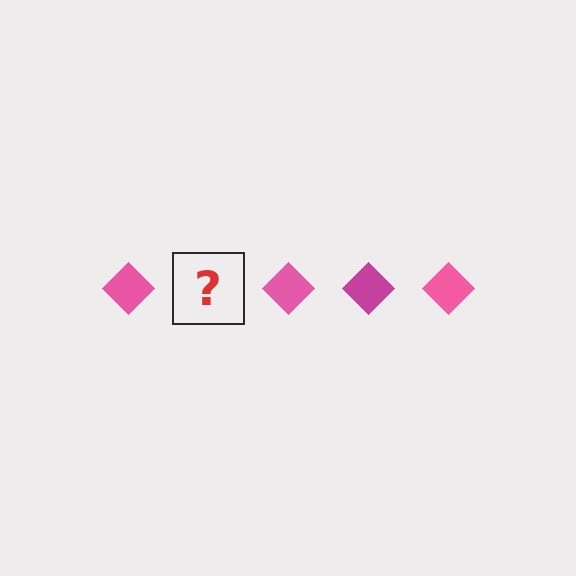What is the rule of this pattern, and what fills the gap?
The rule is that the pattern cycles through pink, magenta diamonds. The gap should be filled with a magenta diamond.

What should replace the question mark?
The question mark should be replaced with a magenta diamond.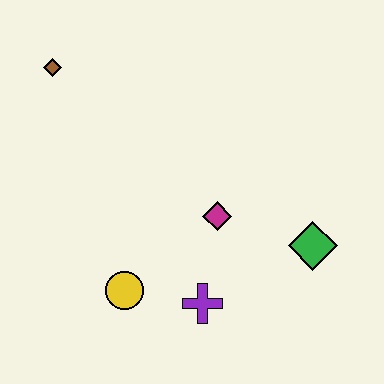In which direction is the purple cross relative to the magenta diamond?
The purple cross is below the magenta diamond.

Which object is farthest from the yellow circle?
The brown diamond is farthest from the yellow circle.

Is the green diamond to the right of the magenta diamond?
Yes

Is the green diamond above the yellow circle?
Yes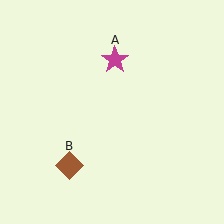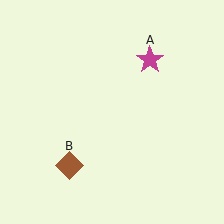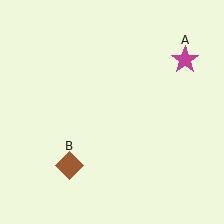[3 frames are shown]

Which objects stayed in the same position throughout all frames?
Brown diamond (object B) remained stationary.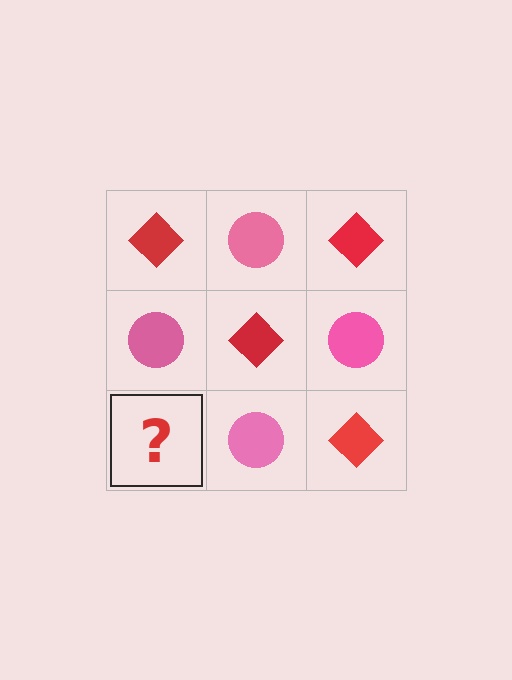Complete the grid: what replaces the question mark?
The question mark should be replaced with a red diamond.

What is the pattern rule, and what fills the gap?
The rule is that it alternates red diamond and pink circle in a checkerboard pattern. The gap should be filled with a red diamond.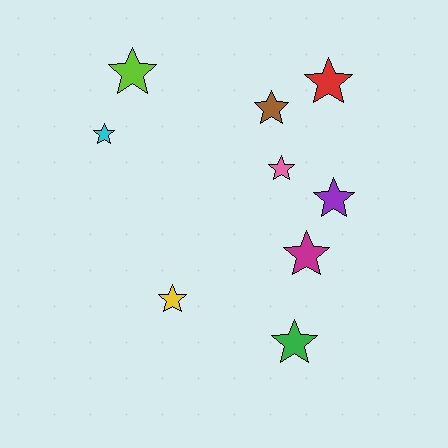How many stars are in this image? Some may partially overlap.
There are 9 stars.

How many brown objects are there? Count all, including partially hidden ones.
There is 1 brown object.